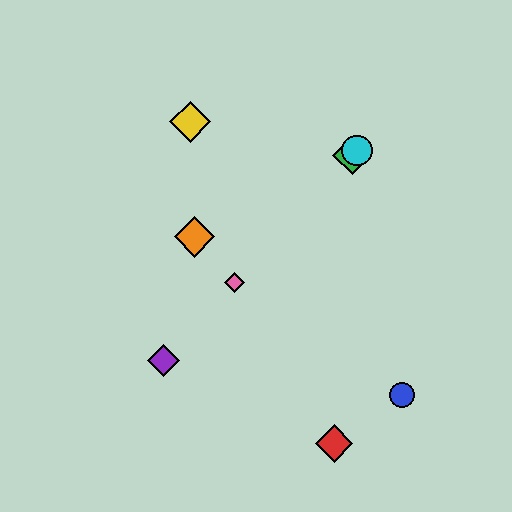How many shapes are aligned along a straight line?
4 shapes (the green diamond, the purple diamond, the cyan circle, the pink diamond) are aligned along a straight line.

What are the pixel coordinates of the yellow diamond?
The yellow diamond is at (190, 122).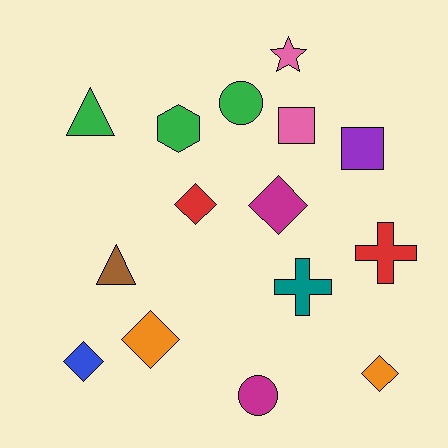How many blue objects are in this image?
There is 1 blue object.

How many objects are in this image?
There are 15 objects.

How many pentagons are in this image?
There are no pentagons.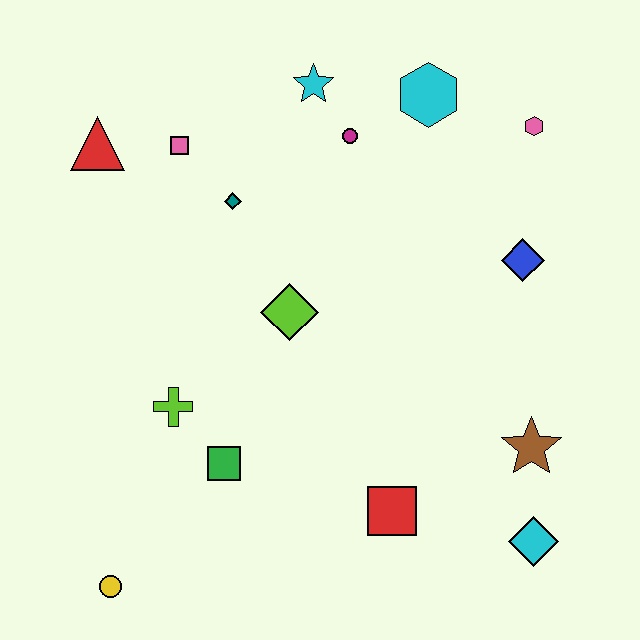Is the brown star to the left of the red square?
No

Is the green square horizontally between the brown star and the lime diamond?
No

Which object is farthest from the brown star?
The red triangle is farthest from the brown star.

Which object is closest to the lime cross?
The green square is closest to the lime cross.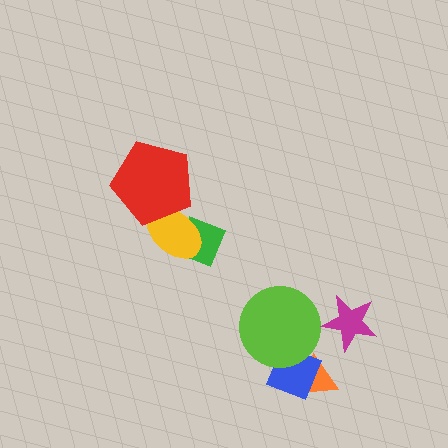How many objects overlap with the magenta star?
0 objects overlap with the magenta star.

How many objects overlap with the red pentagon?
1 object overlaps with the red pentagon.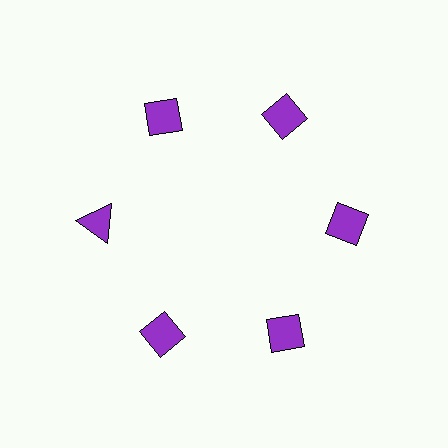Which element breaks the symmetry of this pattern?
The purple triangle at roughly the 9 o'clock position breaks the symmetry. All other shapes are purple diamonds.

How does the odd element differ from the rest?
It has a different shape: triangle instead of diamond.